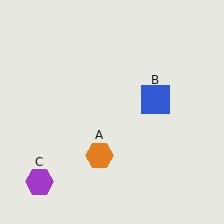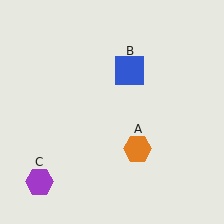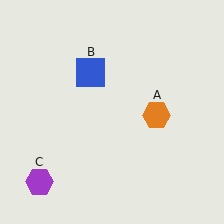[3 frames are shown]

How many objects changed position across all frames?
2 objects changed position: orange hexagon (object A), blue square (object B).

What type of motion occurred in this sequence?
The orange hexagon (object A), blue square (object B) rotated counterclockwise around the center of the scene.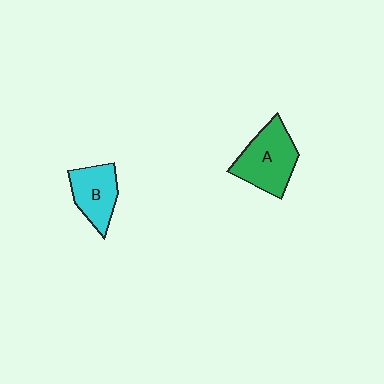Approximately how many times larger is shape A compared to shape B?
Approximately 1.3 times.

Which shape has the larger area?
Shape A (green).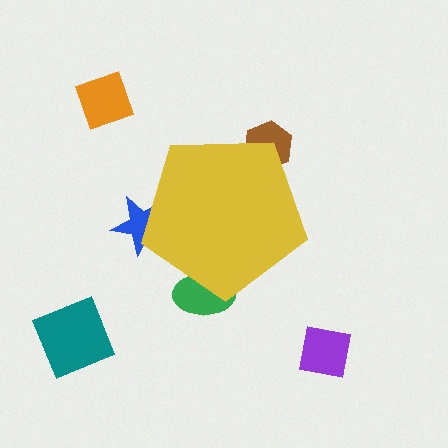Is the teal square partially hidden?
No, the teal square is fully visible.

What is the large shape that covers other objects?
A yellow pentagon.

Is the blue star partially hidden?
Yes, the blue star is partially hidden behind the yellow pentagon.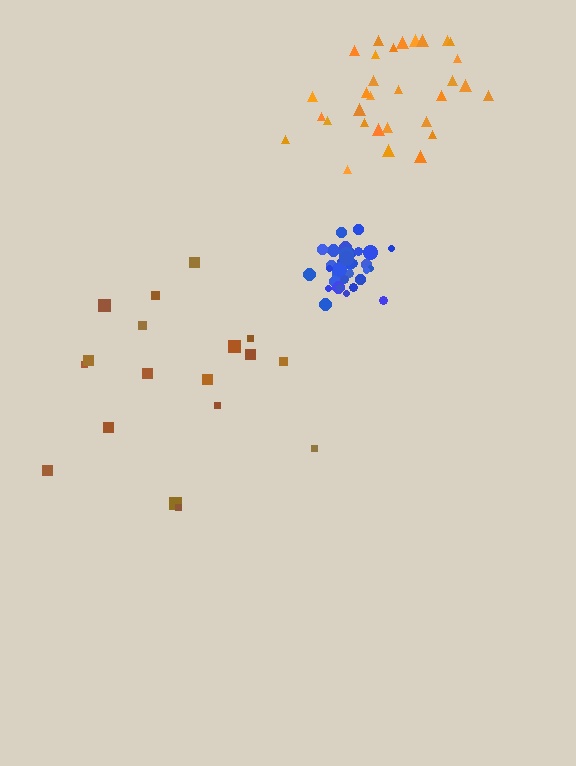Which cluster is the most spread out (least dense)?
Brown.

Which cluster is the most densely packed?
Blue.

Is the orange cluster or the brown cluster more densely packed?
Orange.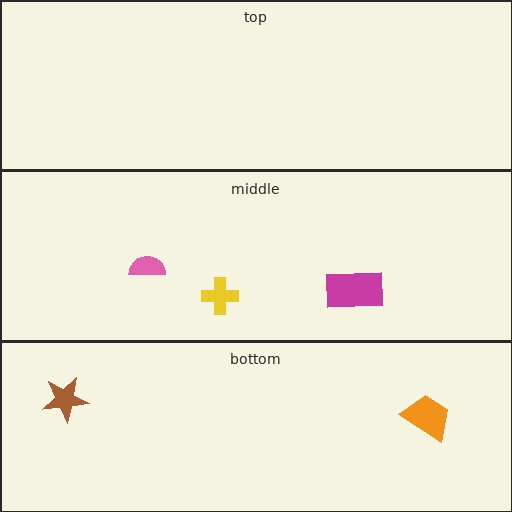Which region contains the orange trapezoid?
The bottom region.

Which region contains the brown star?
The bottom region.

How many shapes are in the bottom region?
2.